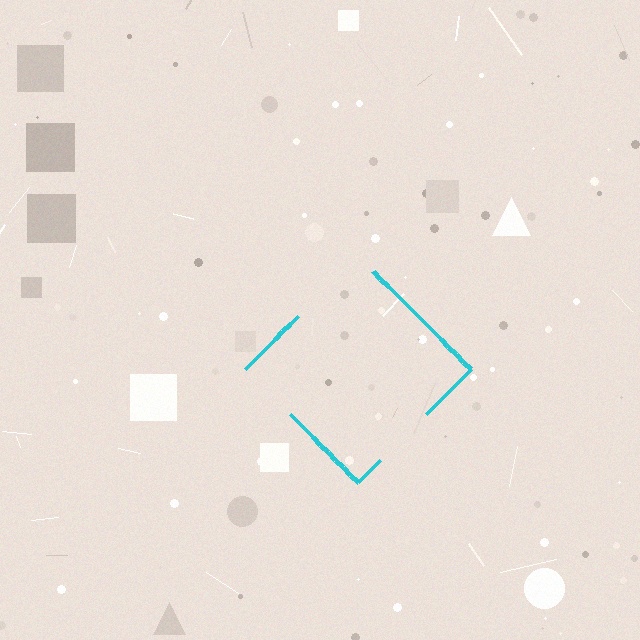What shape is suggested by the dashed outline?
The dashed outline suggests a diamond.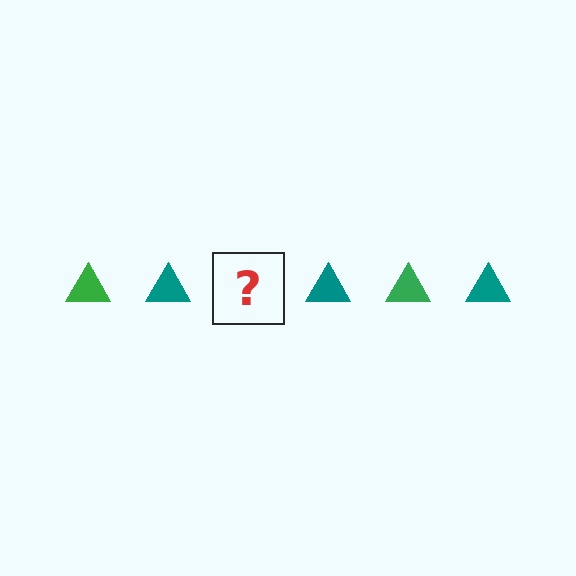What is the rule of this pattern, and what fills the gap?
The rule is that the pattern cycles through green, teal triangles. The gap should be filled with a green triangle.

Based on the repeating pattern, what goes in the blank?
The blank should be a green triangle.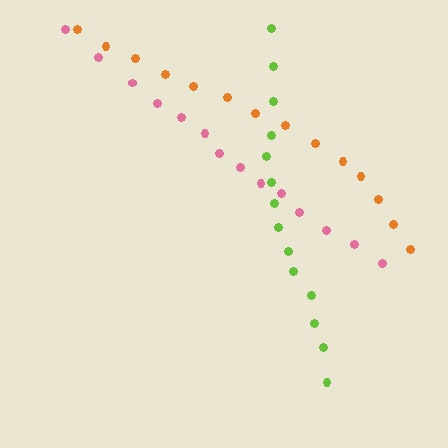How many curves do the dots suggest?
There are 3 distinct paths.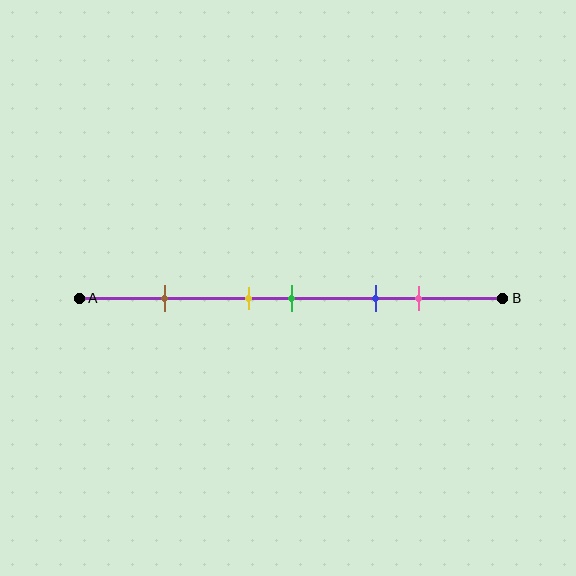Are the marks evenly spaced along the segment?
No, the marks are not evenly spaced.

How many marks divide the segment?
There are 5 marks dividing the segment.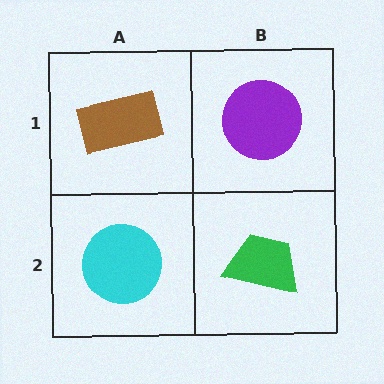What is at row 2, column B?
A green trapezoid.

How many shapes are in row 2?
2 shapes.